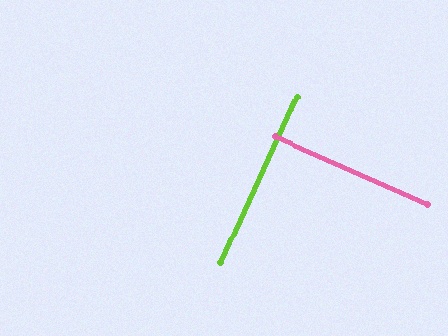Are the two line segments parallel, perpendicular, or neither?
Perpendicular — they meet at approximately 90°.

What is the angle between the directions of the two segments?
Approximately 90 degrees.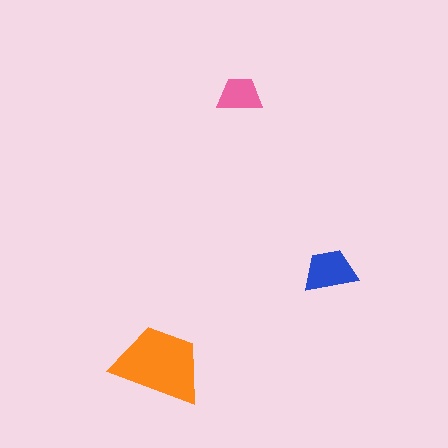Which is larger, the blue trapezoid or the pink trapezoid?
The blue one.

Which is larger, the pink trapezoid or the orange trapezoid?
The orange one.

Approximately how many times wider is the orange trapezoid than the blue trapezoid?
About 1.5 times wider.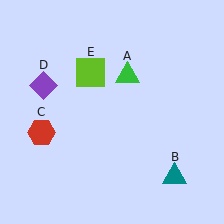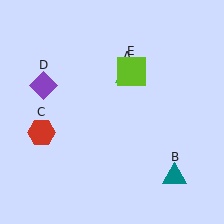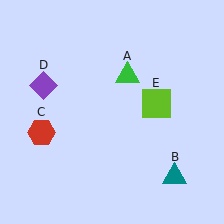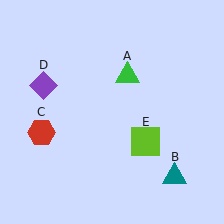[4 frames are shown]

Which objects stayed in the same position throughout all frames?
Green triangle (object A) and teal triangle (object B) and red hexagon (object C) and purple diamond (object D) remained stationary.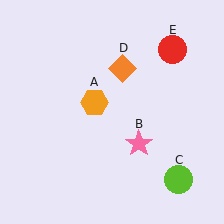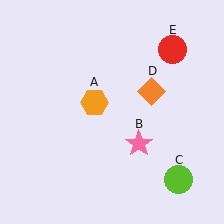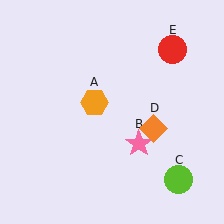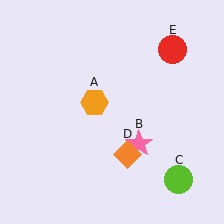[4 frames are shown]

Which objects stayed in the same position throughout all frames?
Orange hexagon (object A) and pink star (object B) and lime circle (object C) and red circle (object E) remained stationary.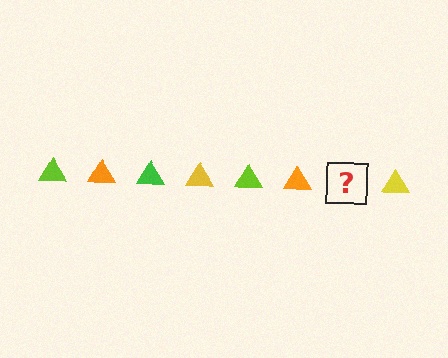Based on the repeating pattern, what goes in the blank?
The blank should be a green triangle.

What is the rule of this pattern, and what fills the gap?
The rule is that the pattern cycles through lime, orange, green, yellow triangles. The gap should be filled with a green triangle.